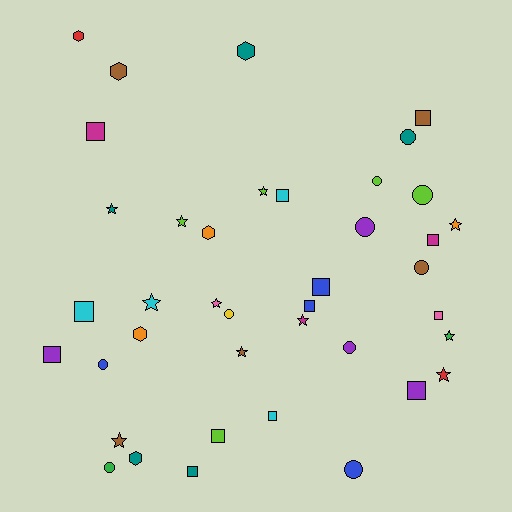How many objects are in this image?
There are 40 objects.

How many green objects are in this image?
There are 2 green objects.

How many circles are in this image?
There are 10 circles.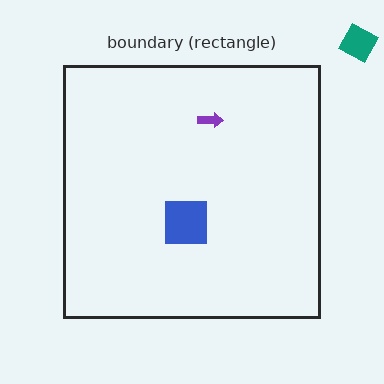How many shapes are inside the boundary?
2 inside, 1 outside.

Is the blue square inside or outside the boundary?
Inside.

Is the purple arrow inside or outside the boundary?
Inside.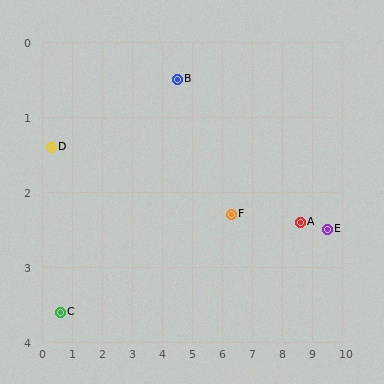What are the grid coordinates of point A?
Point A is at approximately (8.6, 2.4).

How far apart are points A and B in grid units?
Points A and B are about 4.5 grid units apart.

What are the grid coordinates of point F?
Point F is at approximately (6.3, 2.3).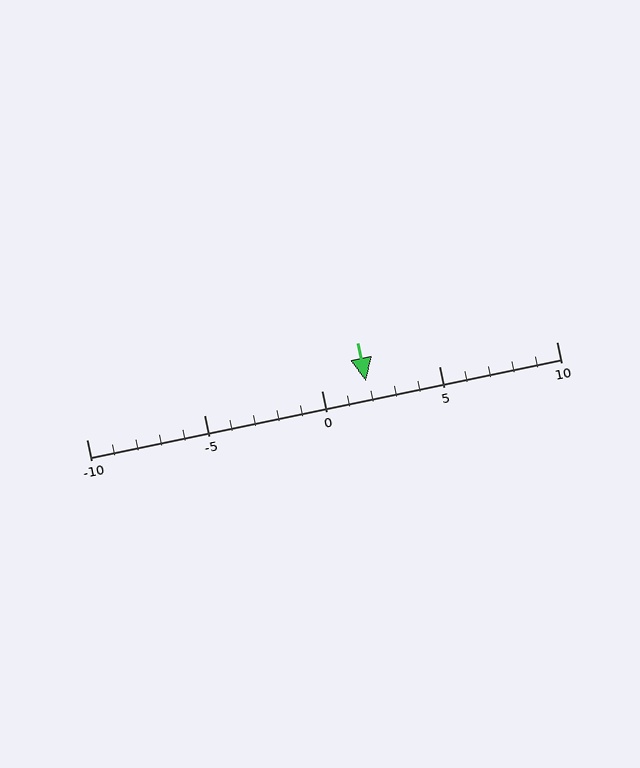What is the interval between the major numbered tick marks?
The major tick marks are spaced 5 units apart.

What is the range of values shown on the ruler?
The ruler shows values from -10 to 10.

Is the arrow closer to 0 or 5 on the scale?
The arrow is closer to 0.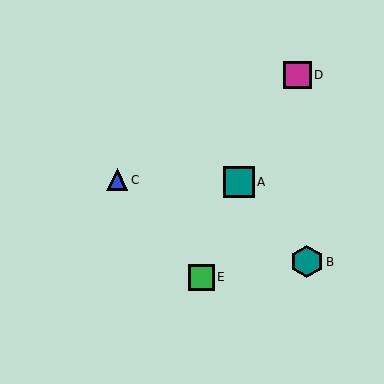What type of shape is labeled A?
Shape A is a teal square.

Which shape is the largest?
The teal hexagon (labeled B) is the largest.